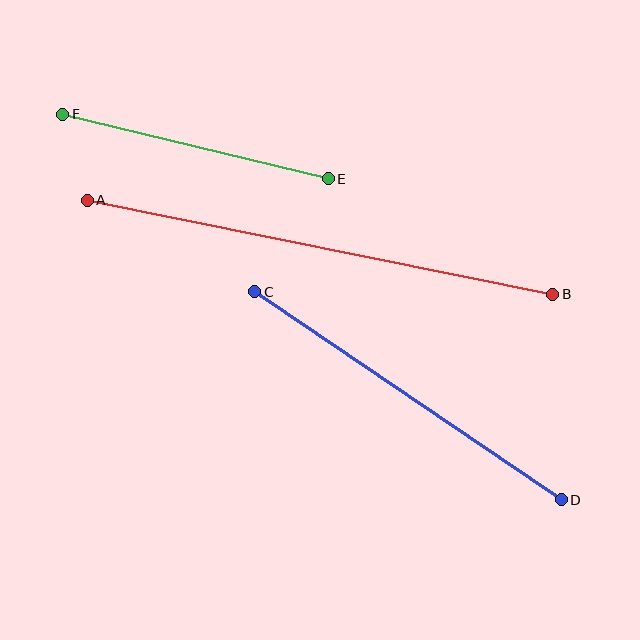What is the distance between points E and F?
The distance is approximately 273 pixels.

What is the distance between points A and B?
The distance is approximately 475 pixels.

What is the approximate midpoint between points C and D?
The midpoint is at approximately (408, 396) pixels.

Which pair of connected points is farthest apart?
Points A and B are farthest apart.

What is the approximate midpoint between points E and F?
The midpoint is at approximately (196, 147) pixels.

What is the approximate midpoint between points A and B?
The midpoint is at approximately (320, 247) pixels.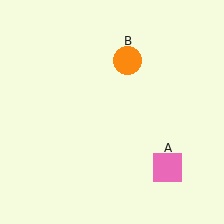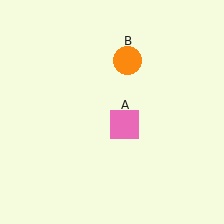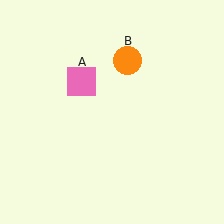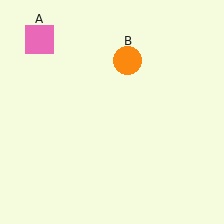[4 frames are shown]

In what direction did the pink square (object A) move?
The pink square (object A) moved up and to the left.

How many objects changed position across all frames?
1 object changed position: pink square (object A).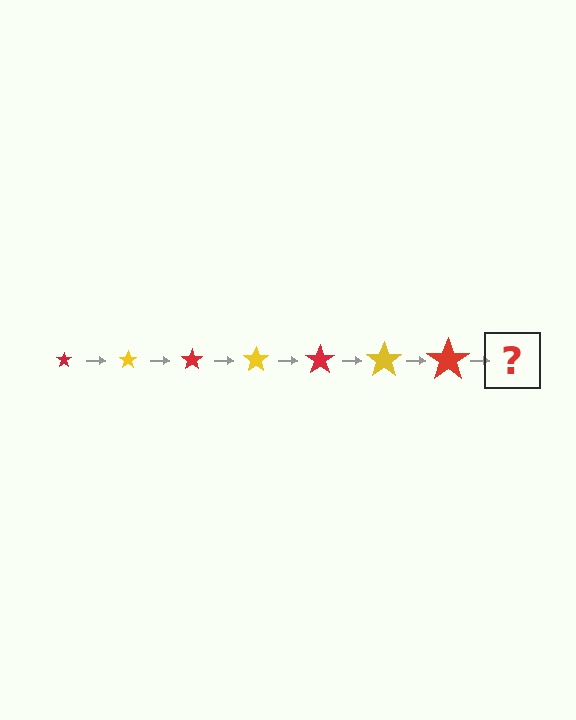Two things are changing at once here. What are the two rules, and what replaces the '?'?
The two rules are that the star grows larger each step and the color cycles through red and yellow. The '?' should be a yellow star, larger than the previous one.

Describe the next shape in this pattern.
It should be a yellow star, larger than the previous one.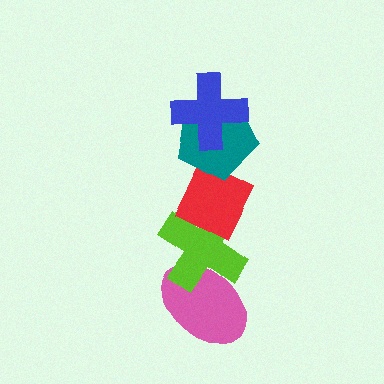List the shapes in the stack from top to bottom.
From top to bottom: the blue cross, the teal pentagon, the red diamond, the lime cross, the pink ellipse.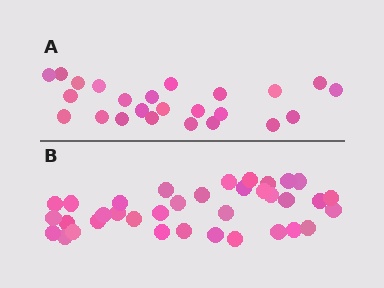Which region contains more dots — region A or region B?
Region B (the bottom region) has more dots.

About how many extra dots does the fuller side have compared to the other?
Region B has roughly 12 or so more dots than region A.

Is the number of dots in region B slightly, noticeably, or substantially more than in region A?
Region B has substantially more. The ratio is roughly 1.5 to 1.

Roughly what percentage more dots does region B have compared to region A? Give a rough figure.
About 50% more.